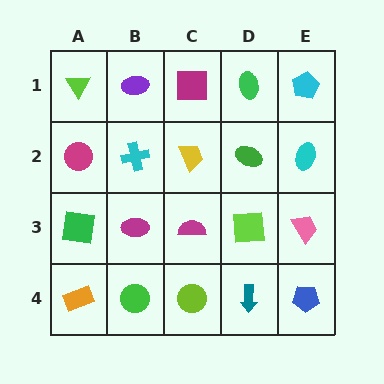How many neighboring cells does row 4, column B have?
3.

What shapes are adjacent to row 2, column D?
A green ellipse (row 1, column D), a lime square (row 3, column D), a yellow trapezoid (row 2, column C), a cyan ellipse (row 2, column E).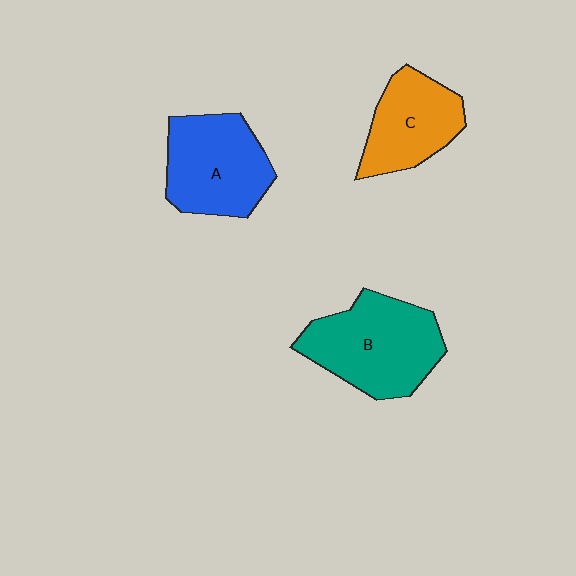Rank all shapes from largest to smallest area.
From largest to smallest: B (teal), A (blue), C (orange).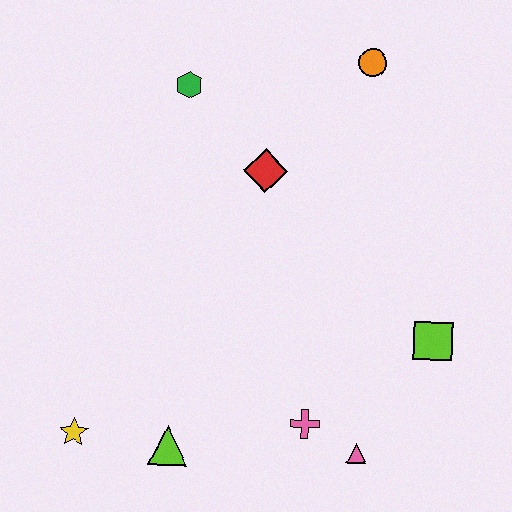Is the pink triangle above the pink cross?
No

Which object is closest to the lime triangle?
The yellow star is closest to the lime triangle.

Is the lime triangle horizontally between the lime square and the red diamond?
No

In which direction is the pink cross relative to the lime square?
The pink cross is to the left of the lime square.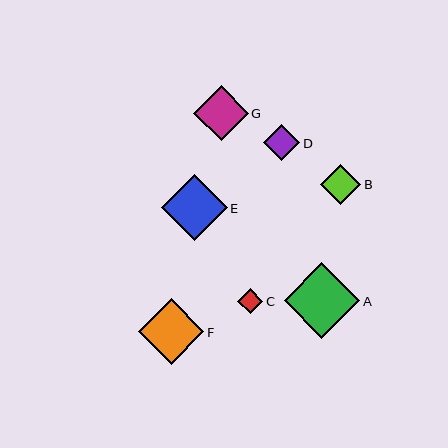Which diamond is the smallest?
Diamond C is the smallest with a size of approximately 25 pixels.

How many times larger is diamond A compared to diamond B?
Diamond A is approximately 1.9 times the size of diamond B.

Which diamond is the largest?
Diamond A is the largest with a size of approximately 75 pixels.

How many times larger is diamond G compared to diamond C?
Diamond G is approximately 2.2 times the size of diamond C.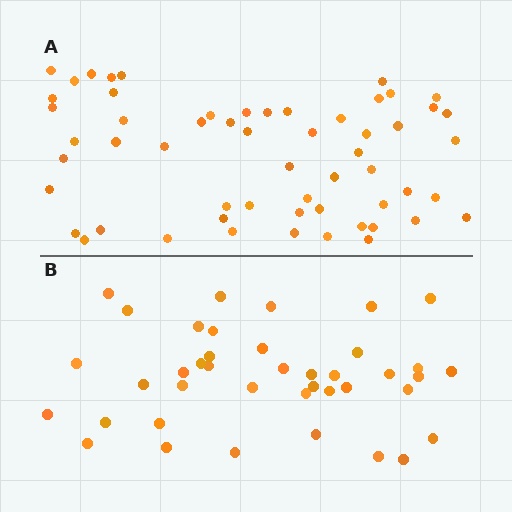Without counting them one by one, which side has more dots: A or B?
Region A (the top region) has more dots.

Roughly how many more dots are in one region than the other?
Region A has approximately 15 more dots than region B.